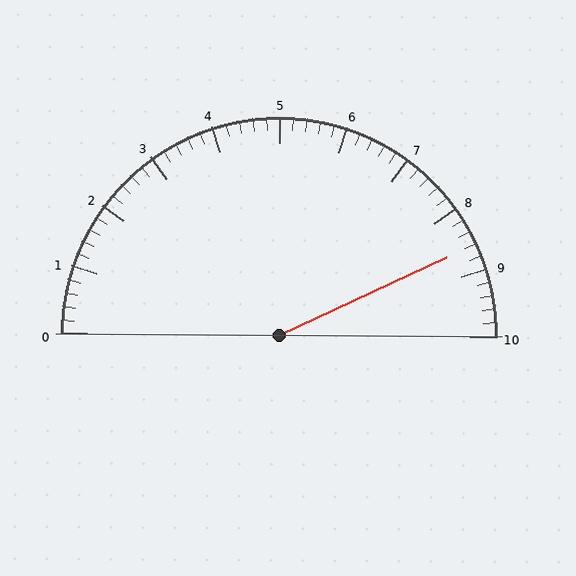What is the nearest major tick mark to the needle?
The nearest major tick mark is 9.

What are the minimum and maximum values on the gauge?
The gauge ranges from 0 to 10.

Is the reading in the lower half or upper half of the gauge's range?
The reading is in the upper half of the range (0 to 10).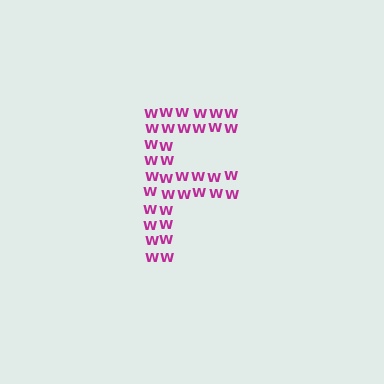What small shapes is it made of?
It is made of small letter W's.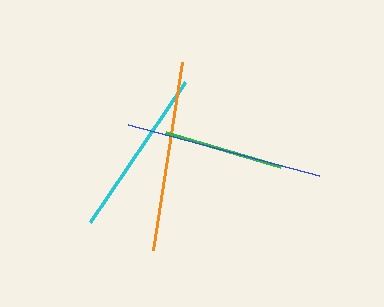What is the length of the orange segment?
The orange segment is approximately 190 pixels long.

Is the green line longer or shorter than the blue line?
The blue line is longer than the green line.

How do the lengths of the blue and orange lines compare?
The blue and orange lines are approximately the same length.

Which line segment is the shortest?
The green line is the shortest at approximately 119 pixels.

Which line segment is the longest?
The blue line is the longest at approximately 198 pixels.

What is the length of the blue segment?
The blue segment is approximately 198 pixels long.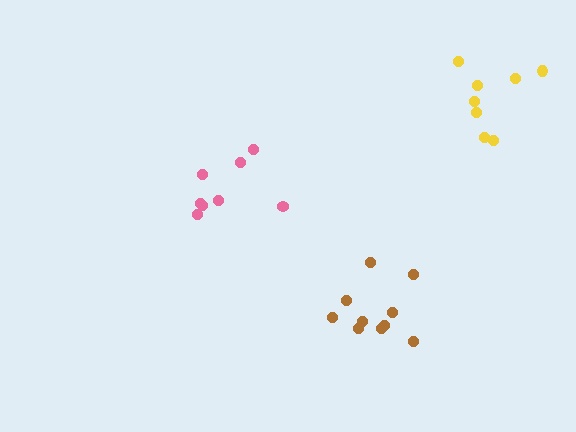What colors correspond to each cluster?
The clusters are colored: yellow, brown, pink.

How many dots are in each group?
Group 1: 8 dots, Group 2: 10 dots, Group 3: 8 dots (26 total).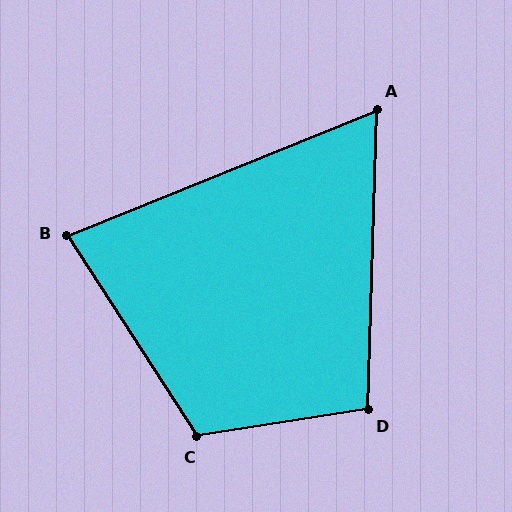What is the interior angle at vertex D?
Approximately 101 degrees (obtuse).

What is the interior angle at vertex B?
Approximately 79 degrees (acute).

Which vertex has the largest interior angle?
C, at approximately 114 degrees.